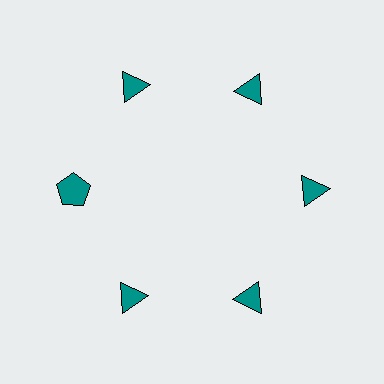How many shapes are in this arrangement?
There are 6 shapes arranged in a ring pattern.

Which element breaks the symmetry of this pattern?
The teal pentagon at roughly the 9 o'clock position breaks the symmetry. All other shapes are teal triangles.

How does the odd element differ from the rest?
It has a different shape: pentagon instead of triangle.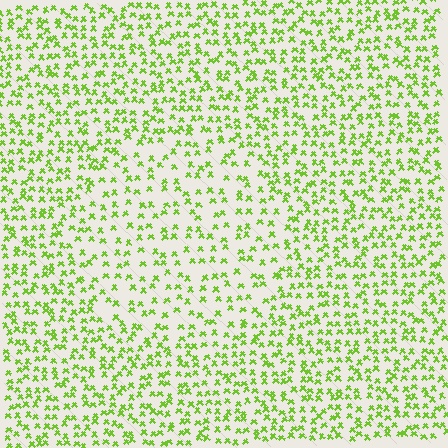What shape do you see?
I see a circle.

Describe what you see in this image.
The image contains small lime elements arranged at two different densities. A circle-shaped region is visible where the elements are less densely packed than the surrounding area.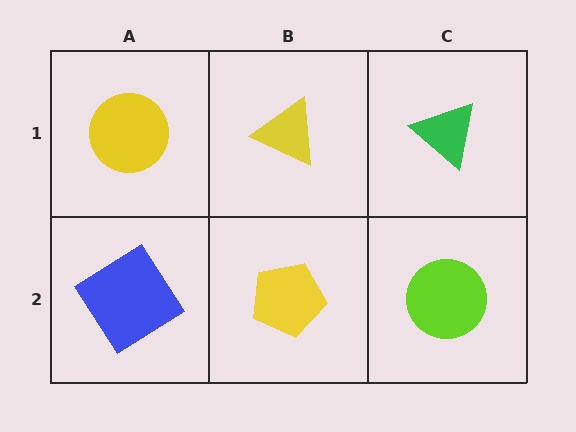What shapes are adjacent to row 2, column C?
A green triangle (row 1, column C), a yellow pentagon (row 2, column B).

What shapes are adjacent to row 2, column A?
A yellow circle (row 1, column A), a yellow pentagon (row 2, column B).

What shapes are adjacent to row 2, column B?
A yellow triangle (row 1, column B), a blue diamond (row 2, column A), a lime circle (row 2, column C).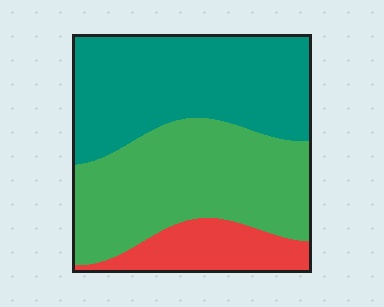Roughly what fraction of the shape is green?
Green covers roughly 40% of the shape.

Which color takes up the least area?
Red, at roughly 15%.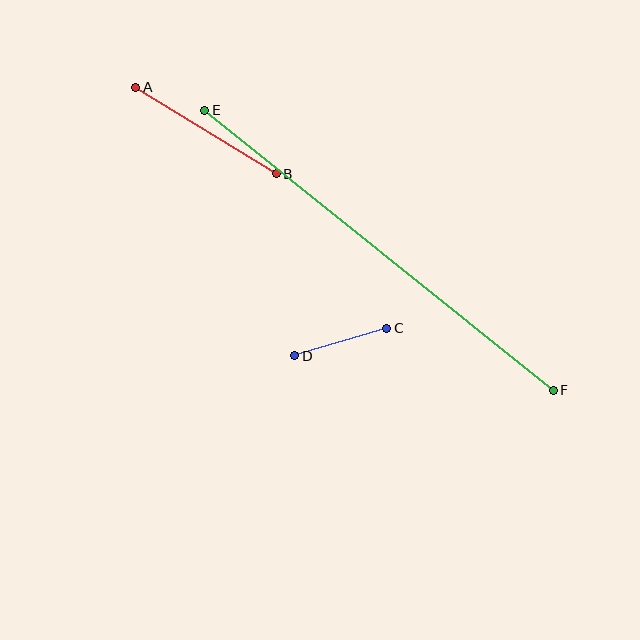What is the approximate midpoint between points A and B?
The midpoint is at approximately (206, 131) pixels.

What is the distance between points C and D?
The distance is approximately 96 pixels.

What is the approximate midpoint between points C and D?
The midpoint is at approximately (341, 342) pixels.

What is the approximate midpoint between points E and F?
The midpoint is at approximately (379, 250) pixels.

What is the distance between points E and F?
The distance is approximately 447 pixels.